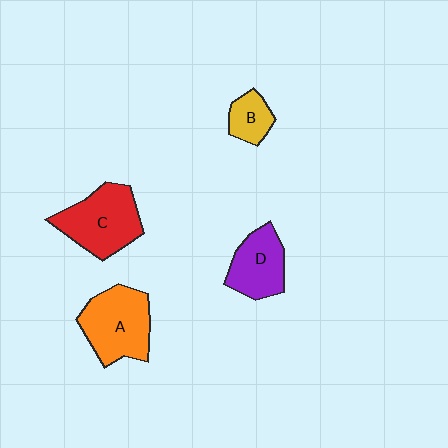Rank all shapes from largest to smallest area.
From largest to smallest: C (red), A (orange), D (purple), B (yellow).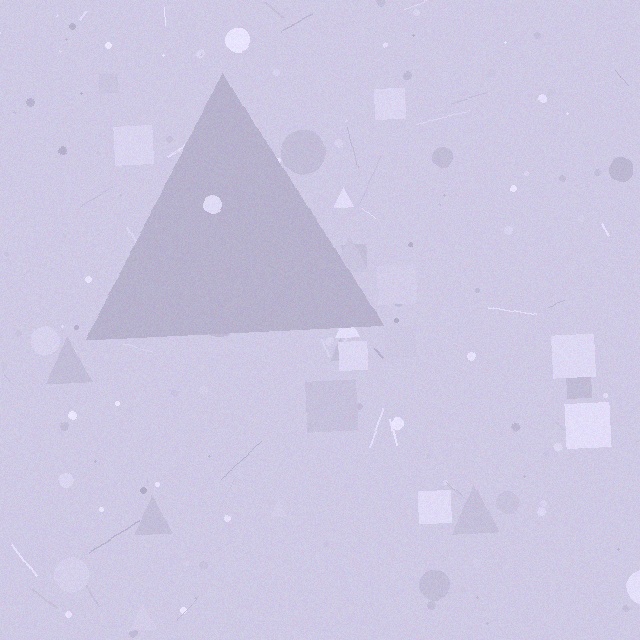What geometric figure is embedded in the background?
A triangle is embedded in the background.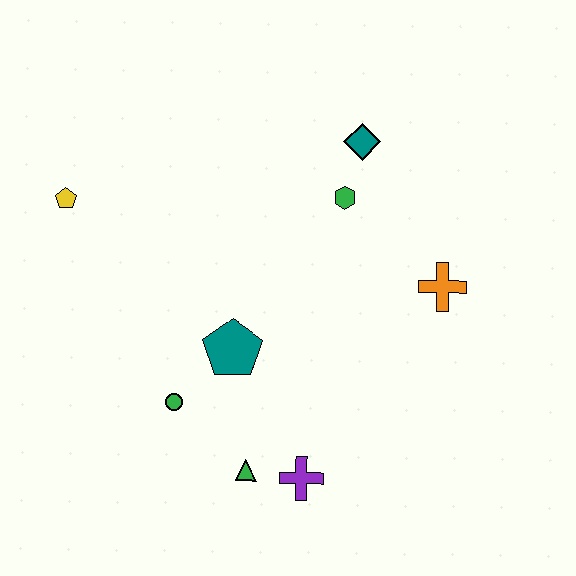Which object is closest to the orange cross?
The green hexagon is closest to the orange cross.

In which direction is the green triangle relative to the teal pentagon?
The green triangle is below the teal pentagon.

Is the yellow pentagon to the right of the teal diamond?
No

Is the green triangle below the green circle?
Yes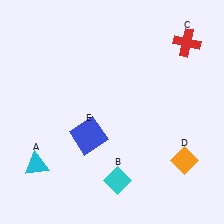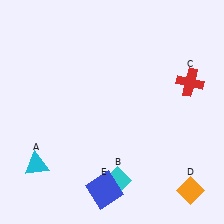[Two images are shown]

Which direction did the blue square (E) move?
The blue square (E) moved down.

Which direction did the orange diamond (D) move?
The orange diamond (D) moved down.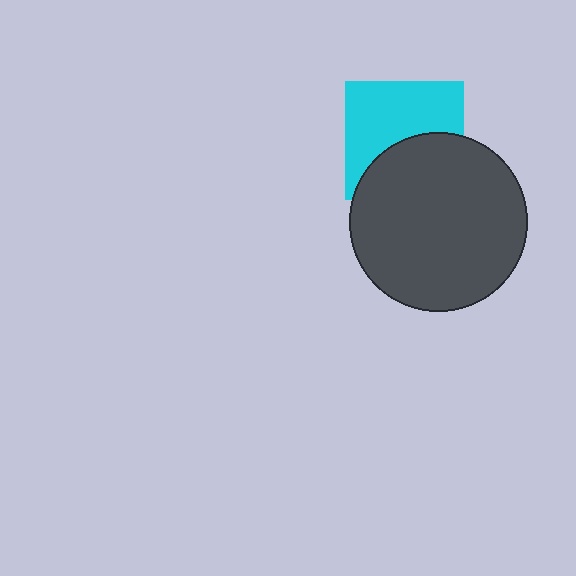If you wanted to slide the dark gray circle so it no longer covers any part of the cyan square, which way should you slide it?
Slide it down — that is the most direct way to separate the two shapes.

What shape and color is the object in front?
The object in front is a dark gray circle.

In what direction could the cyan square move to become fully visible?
The cyan square could move up. That would shift it out from behind the dark gray circle entirely.